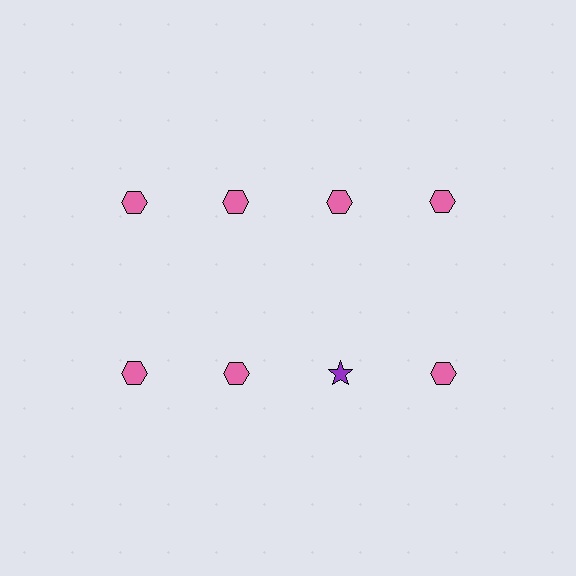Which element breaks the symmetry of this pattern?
The purple star in the second row, center column breaks the symmetry. All other shapes are pink hexagons.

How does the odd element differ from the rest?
It differs in both color (purple instead of pink) and shape (star instead of hexagon).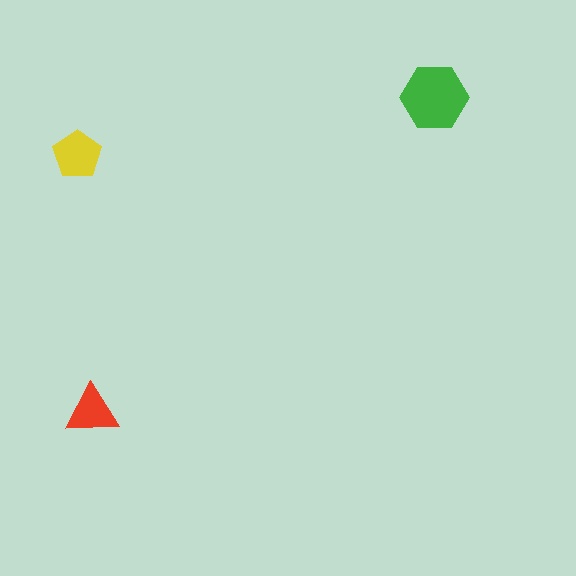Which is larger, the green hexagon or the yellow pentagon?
The green hexagon.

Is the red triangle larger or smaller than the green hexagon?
Smaller.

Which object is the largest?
The green hexagon.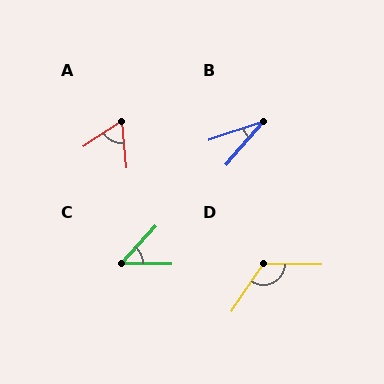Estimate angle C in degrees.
Approximately 48 degrees.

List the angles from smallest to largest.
B (30°), C (48°), A (62°), D (123°).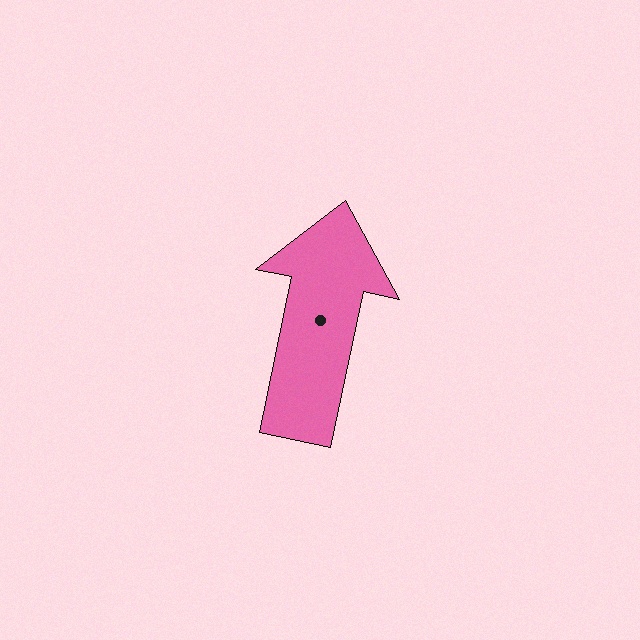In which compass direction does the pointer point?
North.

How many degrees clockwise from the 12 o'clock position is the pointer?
Approximately 12 degrees.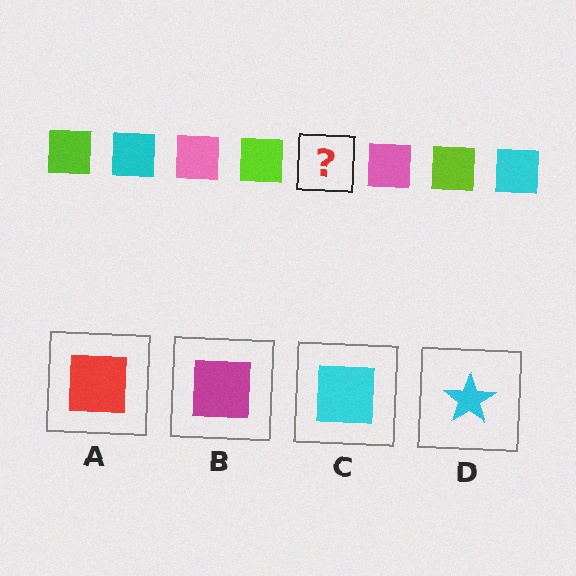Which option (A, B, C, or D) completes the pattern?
C.